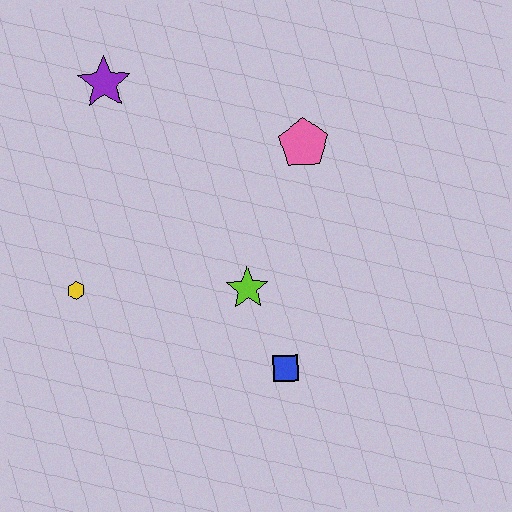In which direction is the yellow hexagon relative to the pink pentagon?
The yellow hexagon is to the left of the pink pentagon.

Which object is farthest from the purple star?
The blue square is farthest from the purple star.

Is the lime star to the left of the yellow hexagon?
No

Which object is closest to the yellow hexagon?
The lime star is closest to the yellow hexagon.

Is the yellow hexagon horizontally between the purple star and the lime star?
No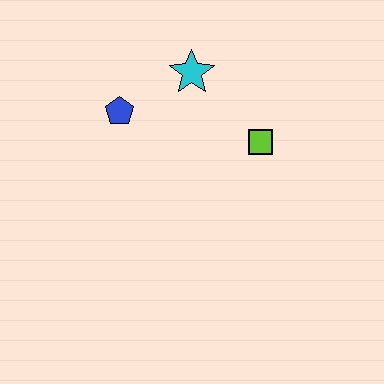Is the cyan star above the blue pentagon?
Yes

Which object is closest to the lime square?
The cyan star is closest to the lime square.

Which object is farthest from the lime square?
The blue pentagon is farthest from the lime square.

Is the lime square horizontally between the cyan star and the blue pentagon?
No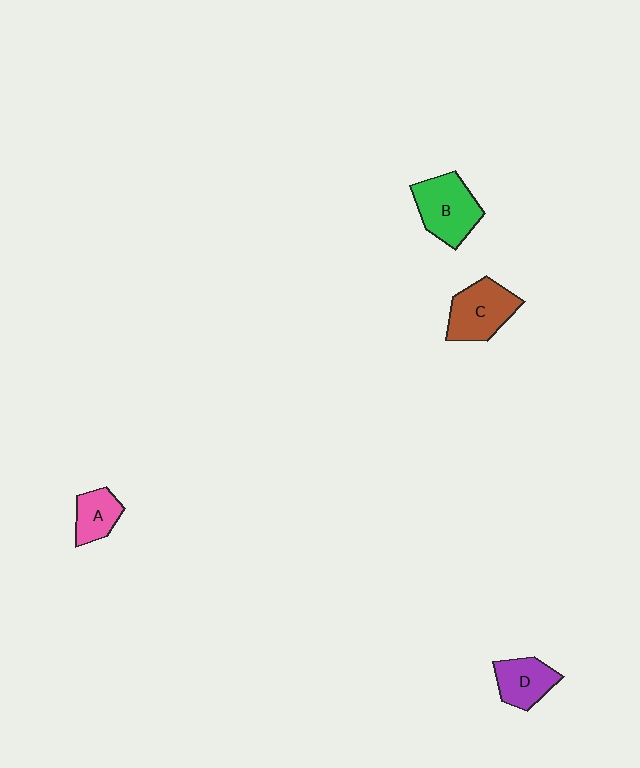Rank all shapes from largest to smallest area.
From largest to smallest: B (green), C (brown), D (purple), A (pink).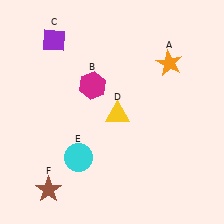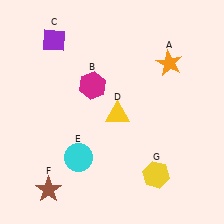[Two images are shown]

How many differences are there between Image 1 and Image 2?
There is 1 difference between the two images.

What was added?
A yellow hexagon (G) was added in Image 2.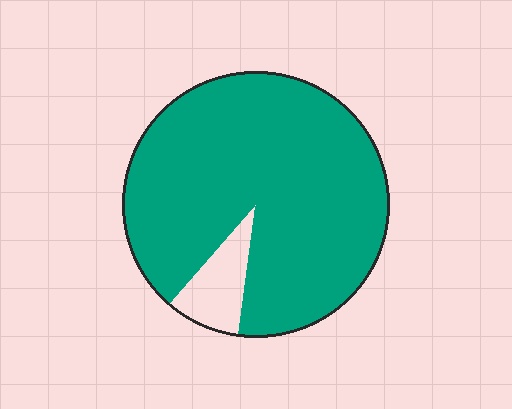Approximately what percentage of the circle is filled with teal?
Approximately 90%.